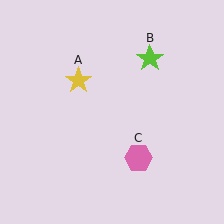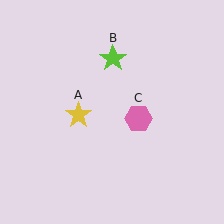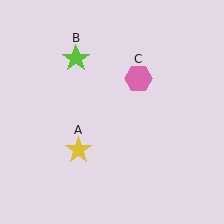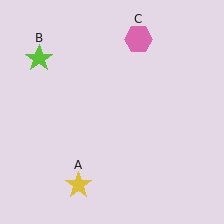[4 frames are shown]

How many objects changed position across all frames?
3 objects changed position: yellow star (object A), lime star (object B), pink hexagon (object C).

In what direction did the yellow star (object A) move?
The yellow star (object A) moved down.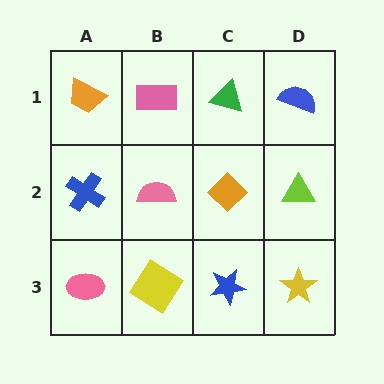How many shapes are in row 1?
4 shapes.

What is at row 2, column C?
An orange diamond.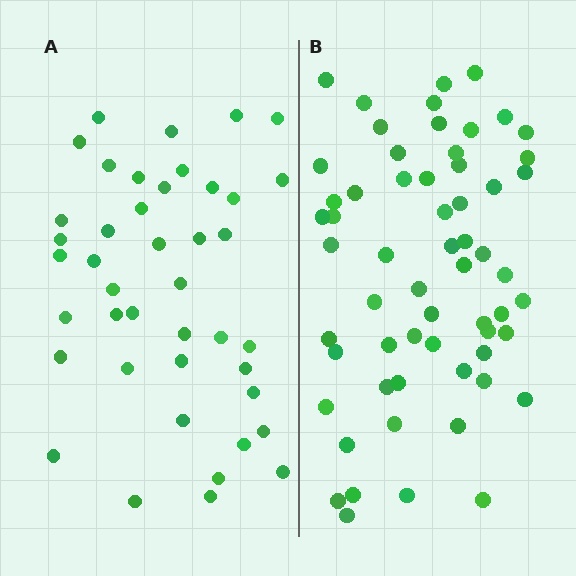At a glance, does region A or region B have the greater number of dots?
Region B (the right region) has more dots.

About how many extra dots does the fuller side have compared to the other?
Region B has approximately 20 more dots than region A.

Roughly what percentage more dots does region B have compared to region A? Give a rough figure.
About 45% more.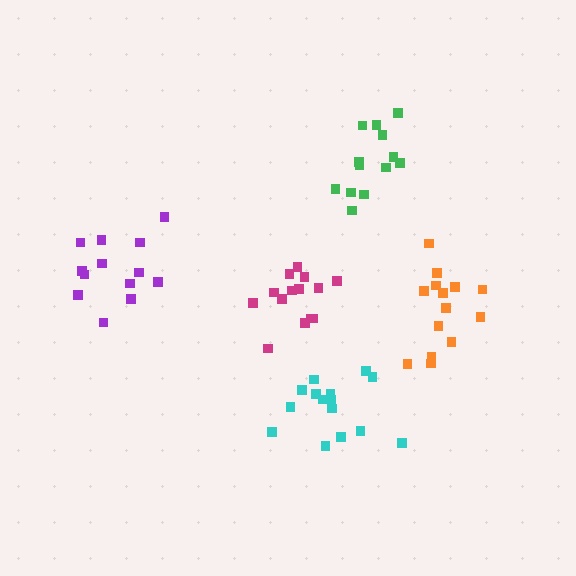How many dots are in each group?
Group 1: 14 dots, Group 2: 13 dots, Group 3: 13 dots, Group 4: 15 dots, Group 5: 14 dots (69 total).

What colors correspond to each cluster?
The clusters are colored: magenta, purple, green, cyan, orange.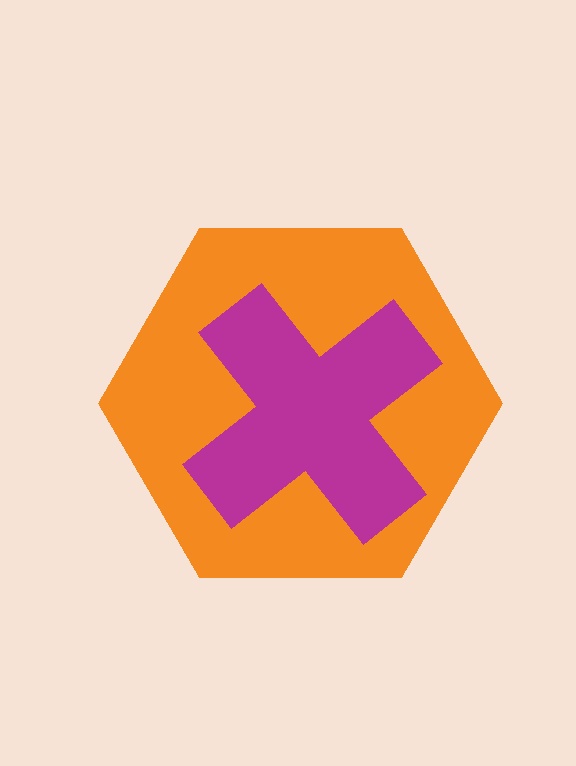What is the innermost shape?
The magenta cross.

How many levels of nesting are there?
2.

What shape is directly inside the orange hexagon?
The magenta cross.